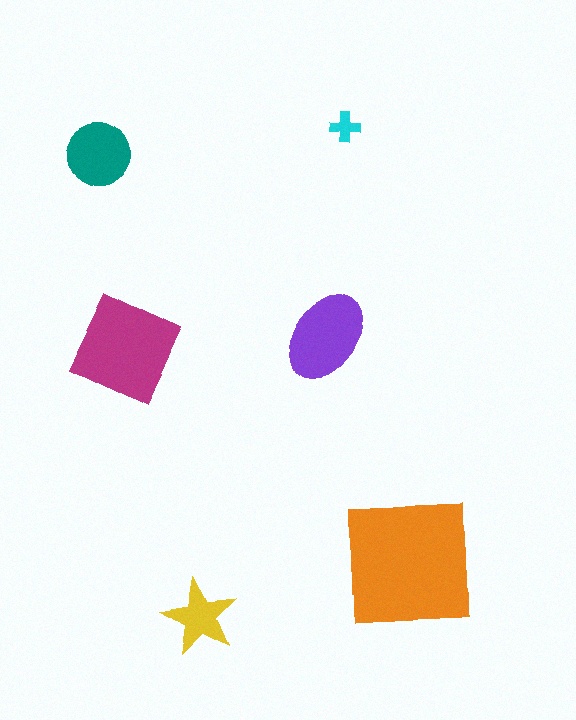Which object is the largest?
The orange square.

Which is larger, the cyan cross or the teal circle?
The teal circle.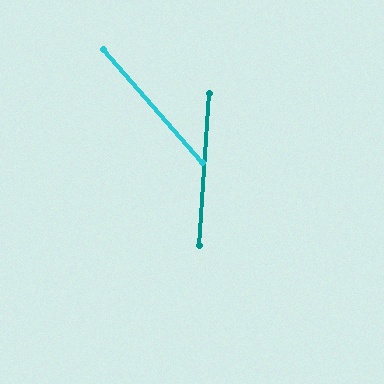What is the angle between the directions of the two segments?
Approximately 45 degrees.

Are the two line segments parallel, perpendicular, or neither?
Neither parallel nor perpendicular — they differ by about 45°.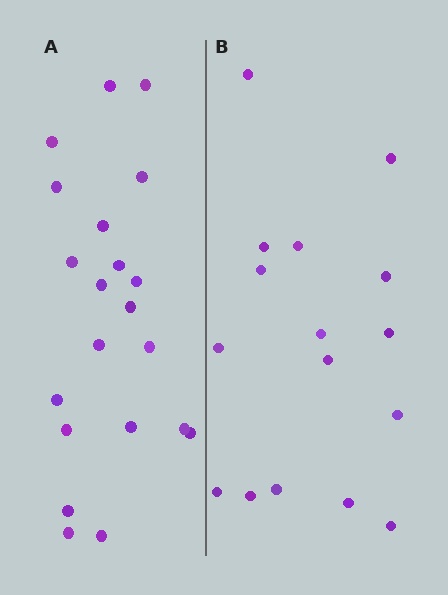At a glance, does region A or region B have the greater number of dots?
Region A (the left region) has more dots.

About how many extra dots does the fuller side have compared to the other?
Region A has about 5 more dots than region B.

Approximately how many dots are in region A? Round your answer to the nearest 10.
About 20 dots. (The exact count is 21, which rounds to 20.)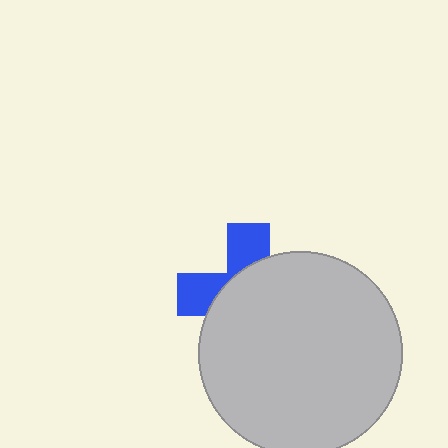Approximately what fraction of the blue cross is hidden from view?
Roughly 66% of the blue cross is hidden behind the light gray circle.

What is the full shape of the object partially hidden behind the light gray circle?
The partially hidden object is a blue cross.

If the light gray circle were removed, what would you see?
You would see the complete blue cross.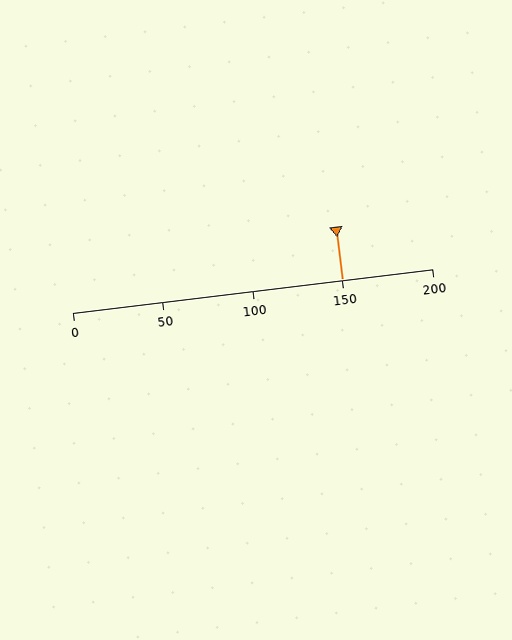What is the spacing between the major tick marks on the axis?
The major ticks are spaced 50 apart.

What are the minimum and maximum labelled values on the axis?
The axis runs from 0 to 200.